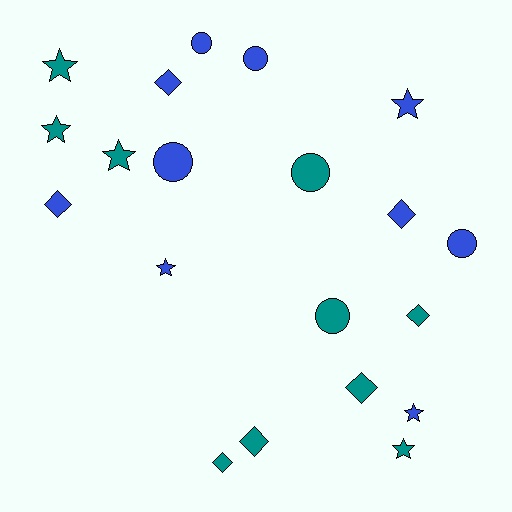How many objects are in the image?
There are 20 objects.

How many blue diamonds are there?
There are 3 blue diamonds.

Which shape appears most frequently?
Diamond, with 7 objects.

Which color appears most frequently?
Blue, with 10 objects.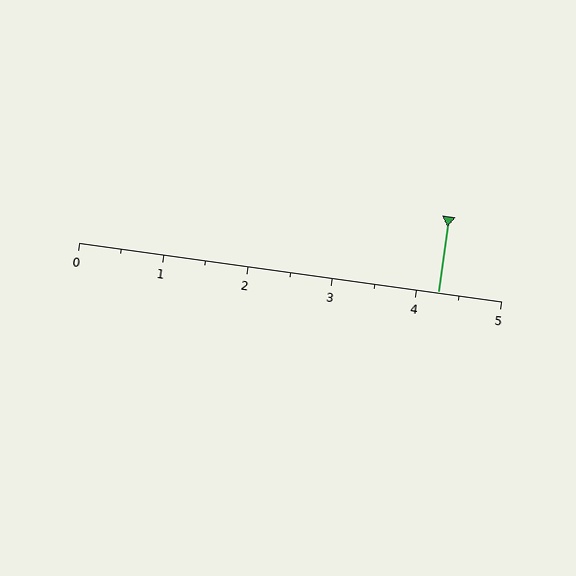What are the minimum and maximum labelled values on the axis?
The axis runs from 0 to 5.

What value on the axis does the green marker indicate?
The marker indicates approximately 4.2.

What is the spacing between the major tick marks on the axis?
The major ticks are spaced 1 apart.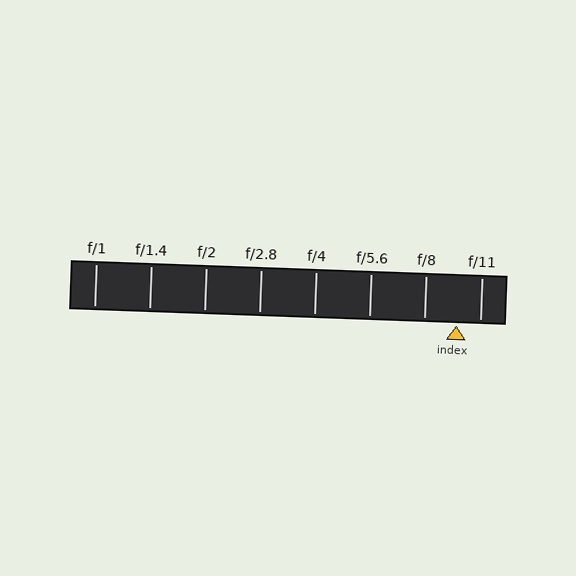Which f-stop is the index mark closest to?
The index mark is closest to f/11.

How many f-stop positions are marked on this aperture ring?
There are 8 f-stop positions marked.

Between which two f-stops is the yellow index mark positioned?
The index mark is between f/8 and f/11.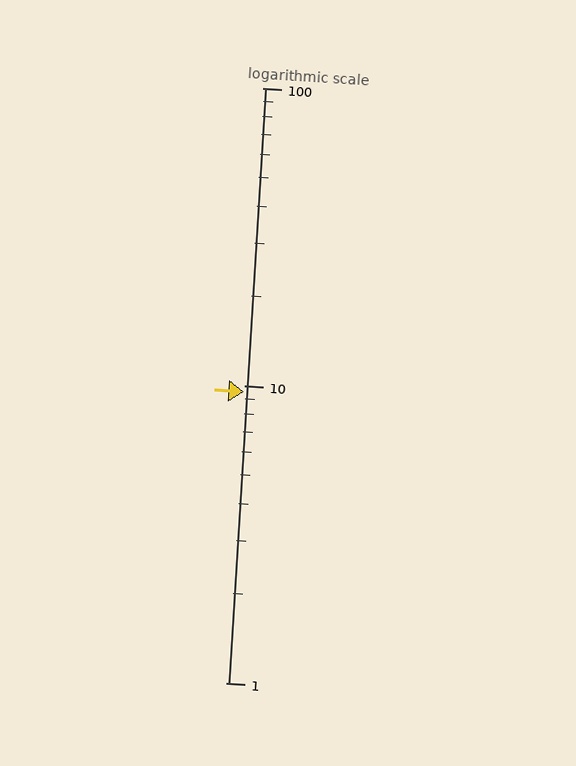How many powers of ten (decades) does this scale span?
The scale spans 2 decades, from 1 to 100.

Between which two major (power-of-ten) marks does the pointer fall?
The pointer is between 1 and 10.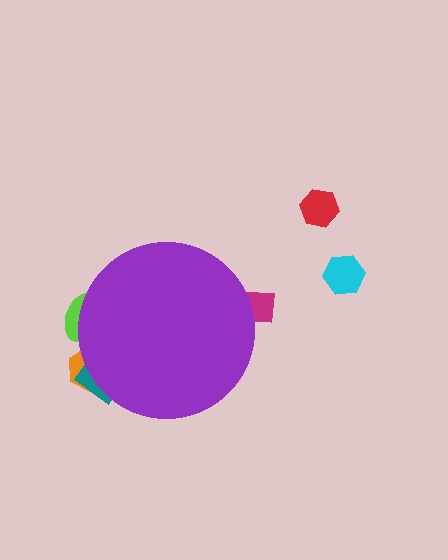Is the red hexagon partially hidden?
No, the red hexagon is fully visible.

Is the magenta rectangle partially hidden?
Yes, the magenta rectangle is partially hidden behind the purple circle.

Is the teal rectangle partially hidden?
Yes, the teal rectangle is partially hidden behind the purple circle.